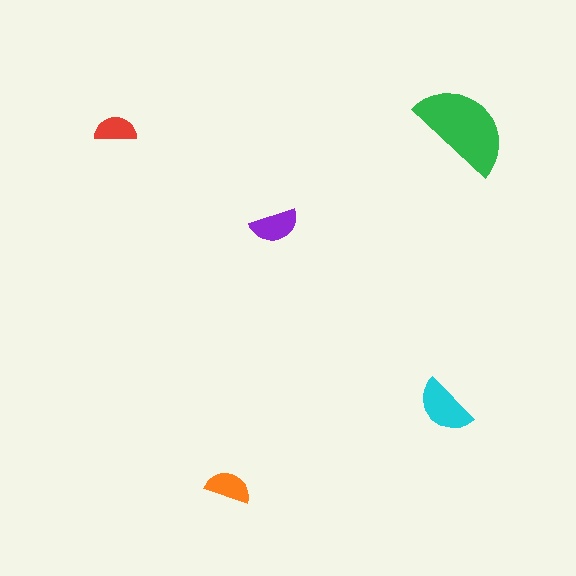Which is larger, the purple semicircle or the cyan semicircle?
The cyan one.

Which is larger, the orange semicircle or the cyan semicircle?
The cyan one.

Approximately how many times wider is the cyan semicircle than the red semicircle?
About 1.5 times wider.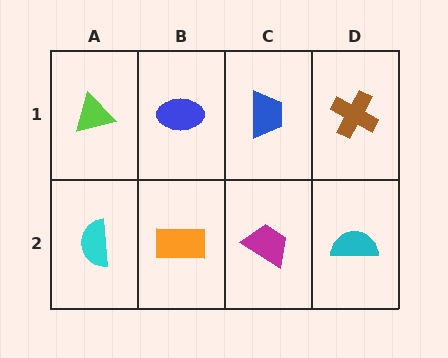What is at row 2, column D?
A cyan semicircle.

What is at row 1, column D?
A brown cross.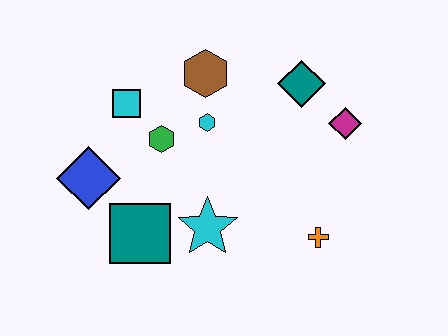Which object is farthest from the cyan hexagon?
The orange cross is farthest from the cyan hexagon.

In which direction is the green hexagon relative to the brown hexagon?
The green hexagon is below the brown hexagon.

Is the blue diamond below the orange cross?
No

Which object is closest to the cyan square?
The green hexagon is closest to the cyan square.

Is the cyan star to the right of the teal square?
Yes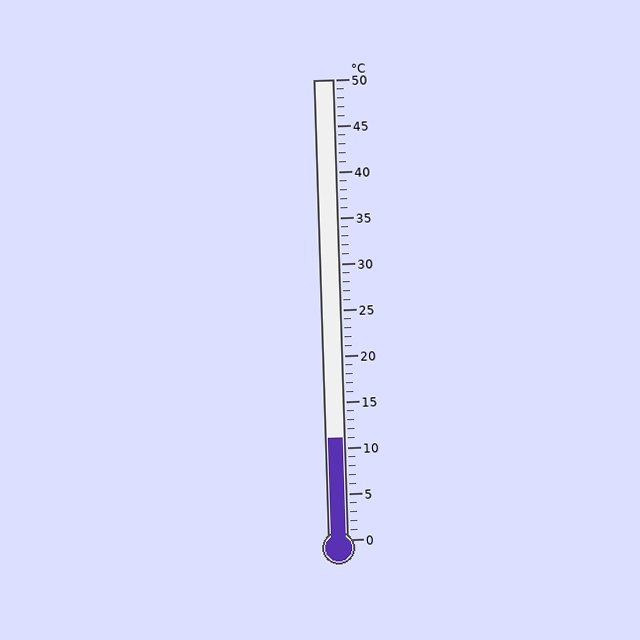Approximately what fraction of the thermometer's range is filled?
The thermometer is filled to approximately 20% of its range.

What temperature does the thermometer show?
The thermometer shows approximately 11°C.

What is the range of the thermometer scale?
The thermometer scale ranges from 0°C to 50°C.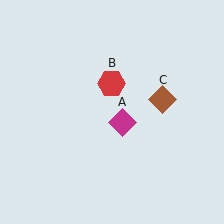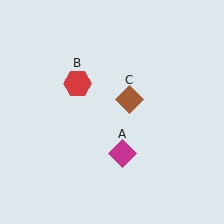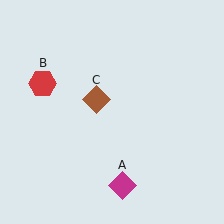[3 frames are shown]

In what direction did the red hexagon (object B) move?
The red hexagon (object B) moved left.